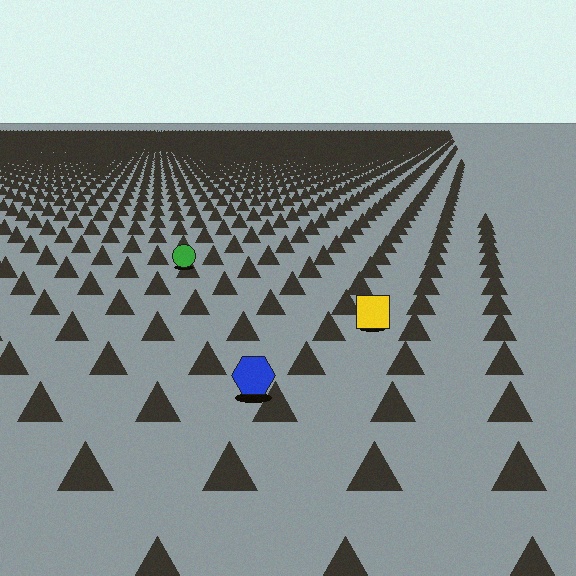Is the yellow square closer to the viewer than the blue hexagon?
No. The blue hexagon is closer — you can tell from the texture gradient: the ground texture is coarser near it.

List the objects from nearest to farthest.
From nearest to farthest: the blue hexagon, the yellow square, the green circle.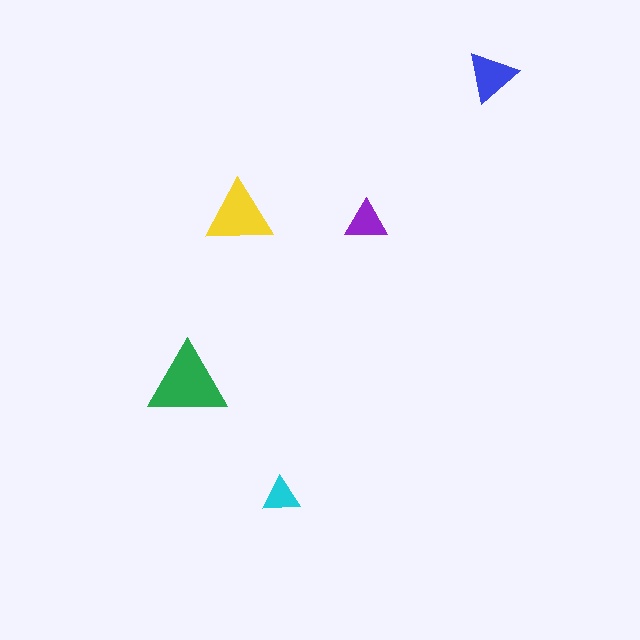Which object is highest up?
The blue triangle is topmost.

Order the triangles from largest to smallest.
the green one, the yellow one, the blue one, the purple one, the cyan one.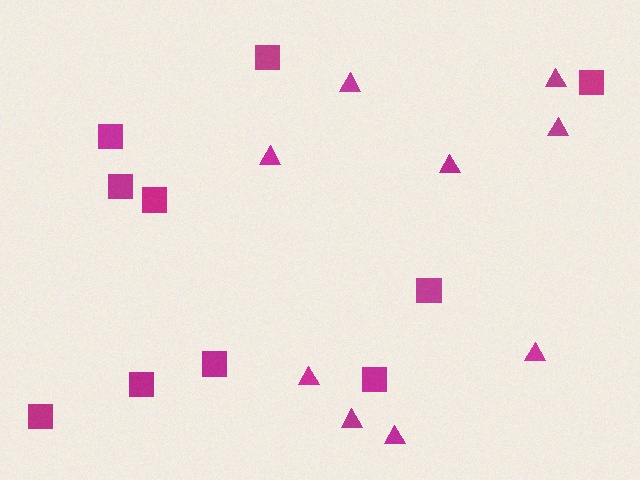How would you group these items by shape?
There are 2 groups: one group of squares (10) and one group of triangles (9).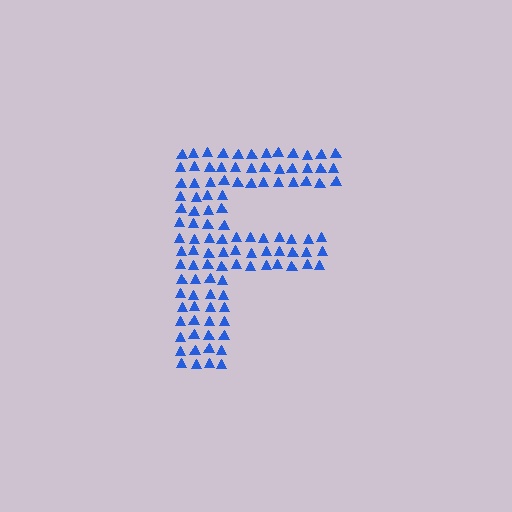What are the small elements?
The small elements are triangles.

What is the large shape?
The large shape is the letter F.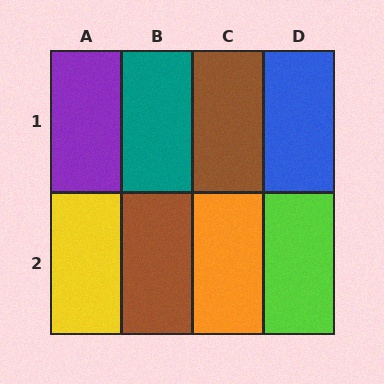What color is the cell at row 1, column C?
Brown.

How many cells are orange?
1 cell is orange.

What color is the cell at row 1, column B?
Teal.